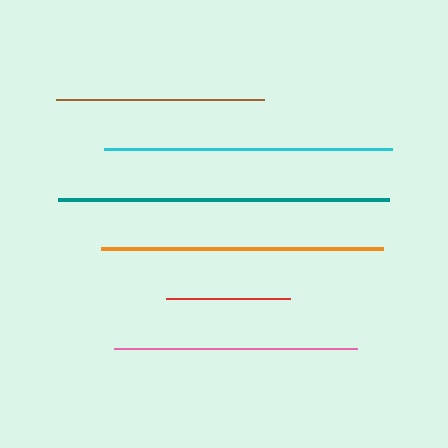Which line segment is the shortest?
The red line is the shortest at approximately 124 pixels.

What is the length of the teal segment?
The teal segment is approximately 331 pixels long.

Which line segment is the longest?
The teal line is the longest at approximately 331 pixels.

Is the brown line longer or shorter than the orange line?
The orange line is longer than the brown line.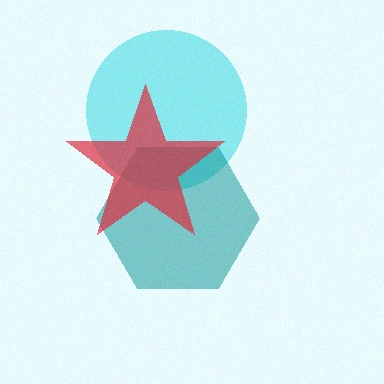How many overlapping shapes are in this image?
There are 3 overlapping shapes in the image.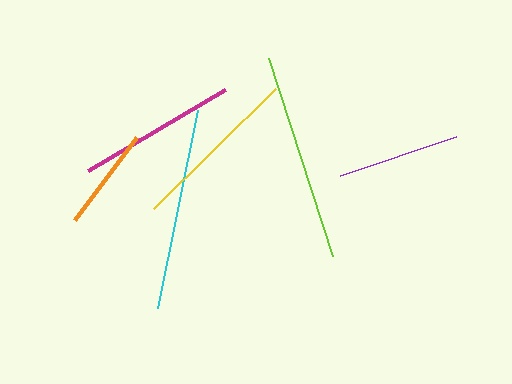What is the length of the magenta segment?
The magenta segment is approximately 159 pixels long.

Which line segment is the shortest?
The orange line is the shortest at approximately 103 pixels.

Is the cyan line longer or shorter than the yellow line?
The cyan line is longer than the yellow line.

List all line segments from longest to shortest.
From longest to shortest: lime, cyan, yellow, magenta, purple, orange.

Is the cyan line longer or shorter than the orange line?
The cyan line is longer than the orange line.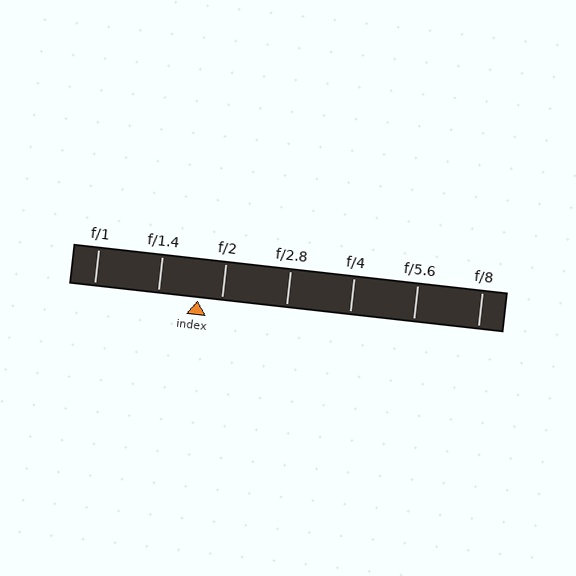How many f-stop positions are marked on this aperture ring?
There are 7 f-stop positions marked.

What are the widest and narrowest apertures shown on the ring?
The widest aperture shown is f/1 and the narrowest is f/8.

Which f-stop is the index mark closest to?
The index mark is closest to f/2.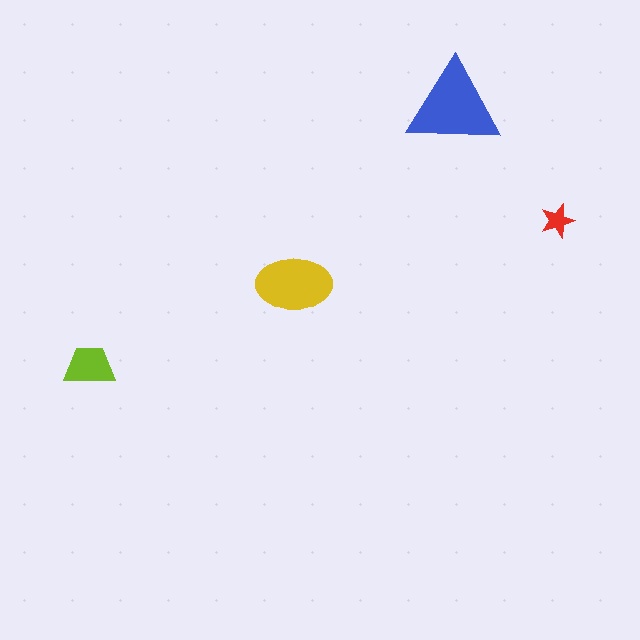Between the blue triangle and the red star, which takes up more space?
The blue triangle.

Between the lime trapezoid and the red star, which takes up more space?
The lime trapezoid.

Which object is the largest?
The blue triangle.